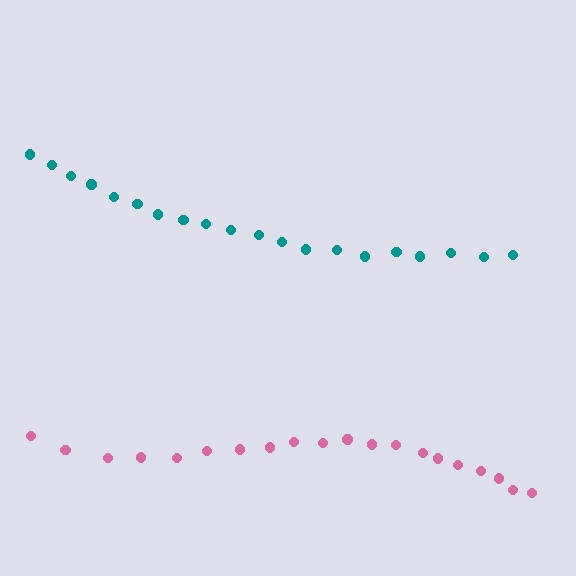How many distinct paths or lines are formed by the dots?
There are 2 distinct paths.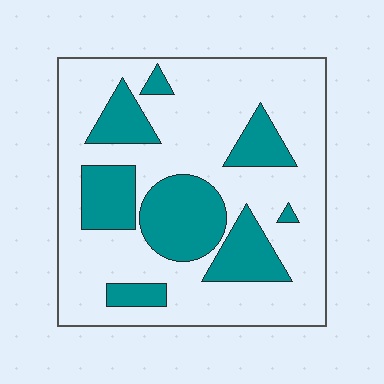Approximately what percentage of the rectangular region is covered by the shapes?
Approximately 30%.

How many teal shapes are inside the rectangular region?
8.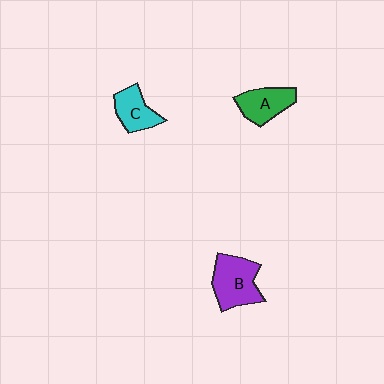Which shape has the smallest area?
Shape C (cyan).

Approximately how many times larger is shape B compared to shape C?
Approximately 1.5 times.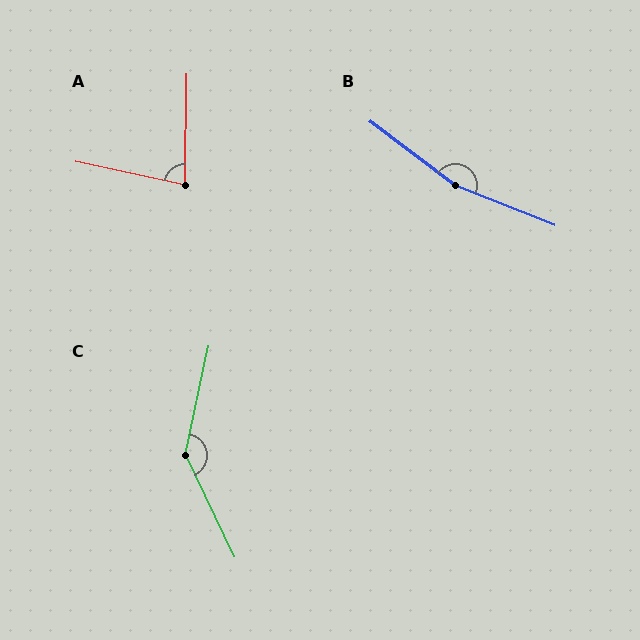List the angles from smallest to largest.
A (79°), C (142°), B (165°).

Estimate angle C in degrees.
Approximately 142 degrees.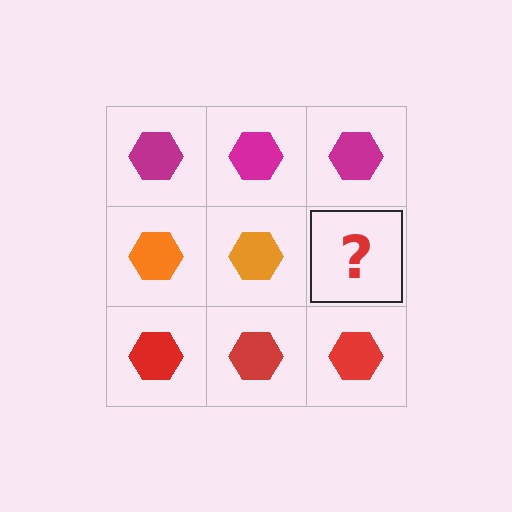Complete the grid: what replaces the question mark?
The question mark should be replaced with an orange hexagon.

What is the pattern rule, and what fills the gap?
The rule is that each row has a consistent color. The gap should be filled with an orange hexagon.